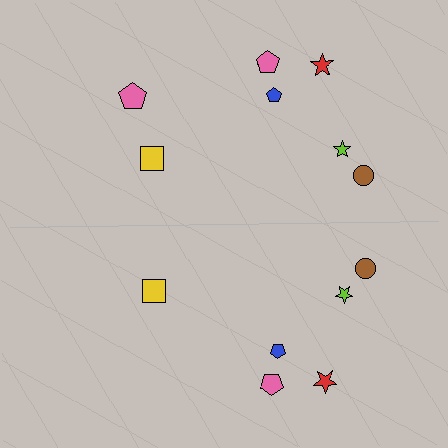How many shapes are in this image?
There are 13 shapes in this image.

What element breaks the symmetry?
A pink pentagon is missing from the bottom side.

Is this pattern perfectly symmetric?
No, the pattern is not perfectly symmetric. A pink pentagon is missing from the bottom side.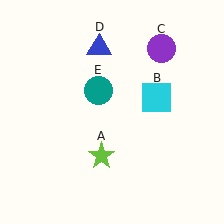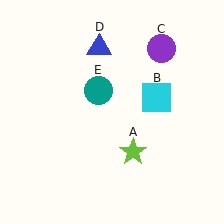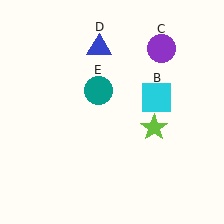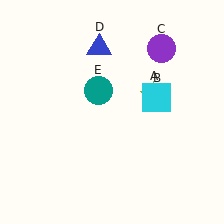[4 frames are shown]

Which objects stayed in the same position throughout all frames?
Cyan square (object B) and purple circle (object C) and blue triangle (object D) and teal circle (object E) remained stationary.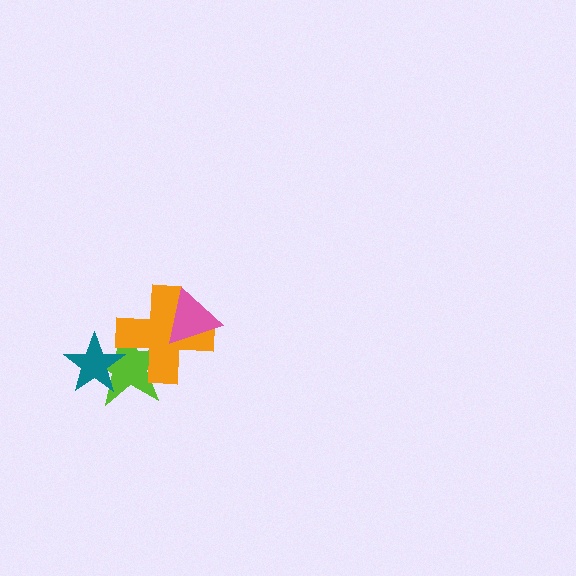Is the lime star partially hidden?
Yes, it is partially covered by another shape.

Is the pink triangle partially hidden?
No, no other shape covers it.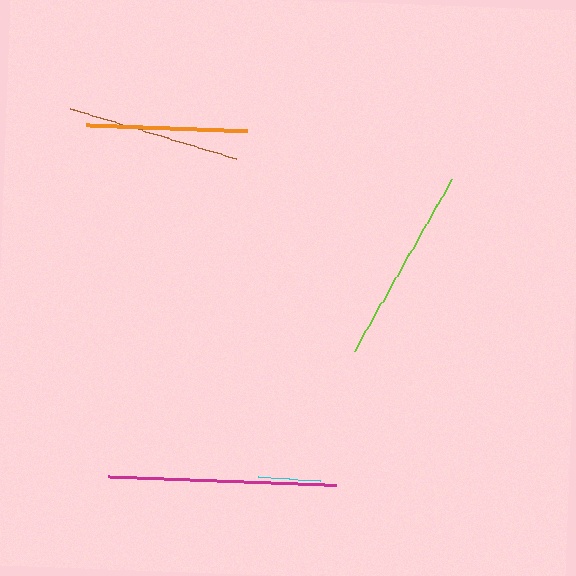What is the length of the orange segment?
The orange segment is approximately 161 pixels long.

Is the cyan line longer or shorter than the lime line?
The lime line is longer than the cyan line.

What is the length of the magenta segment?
The magenta segment is approximately 228 pixels long.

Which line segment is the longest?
The magenta line is the longest at approximately 228 pixels.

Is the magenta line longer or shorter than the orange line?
The magenta line is longer than the orange line.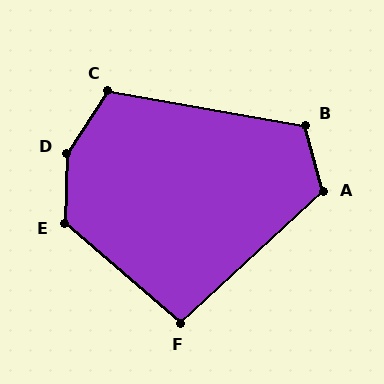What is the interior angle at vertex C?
Approximately 114 degrees (obtuse).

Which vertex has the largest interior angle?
D, at approximately 148 degrees.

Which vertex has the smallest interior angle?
F, at approximately 97 degrees.